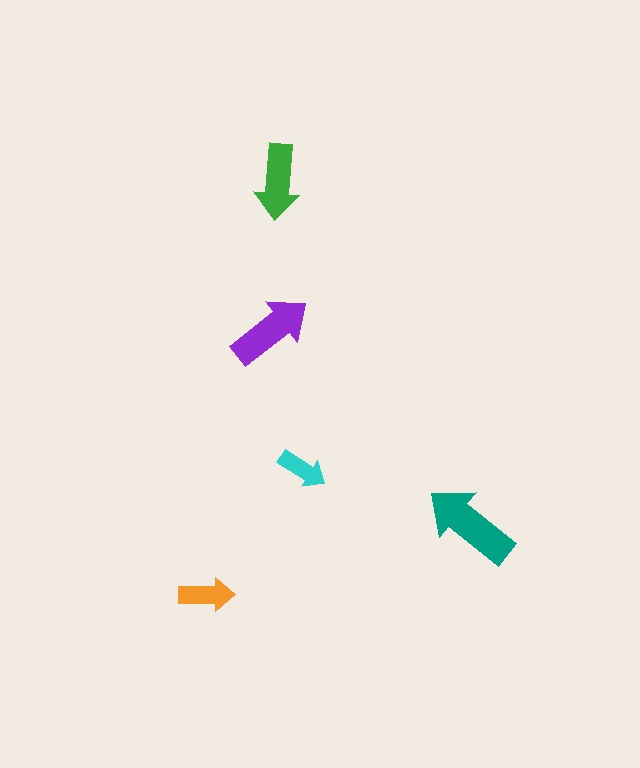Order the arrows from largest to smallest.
the teal one, the purple one, the green one, the orange one, the cyan one.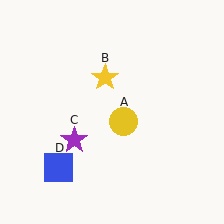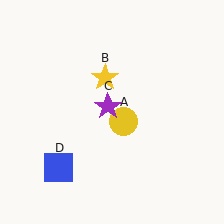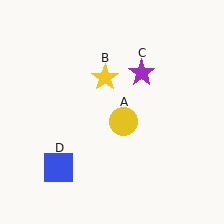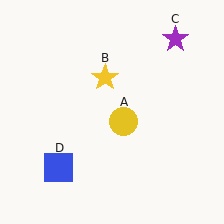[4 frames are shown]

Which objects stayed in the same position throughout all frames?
Yellow circle (object A) and yellow star (object B) and blue square (object D) remained stationary.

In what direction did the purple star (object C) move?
The purple star (object C) moved up and to the right.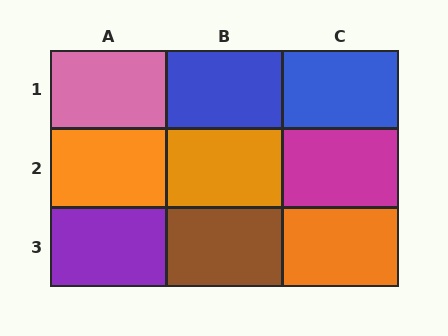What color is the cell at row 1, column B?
Blue.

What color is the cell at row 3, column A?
Purple.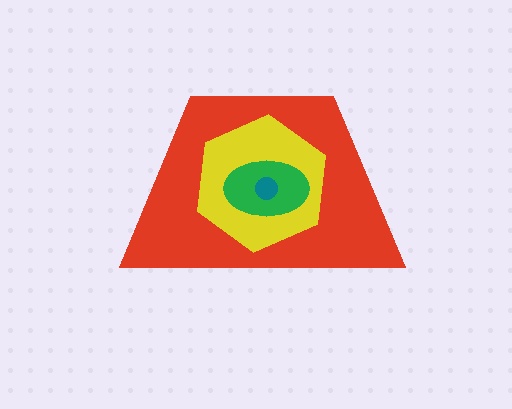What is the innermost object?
The teal circle.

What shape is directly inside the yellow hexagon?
The green ellipse.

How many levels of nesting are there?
4.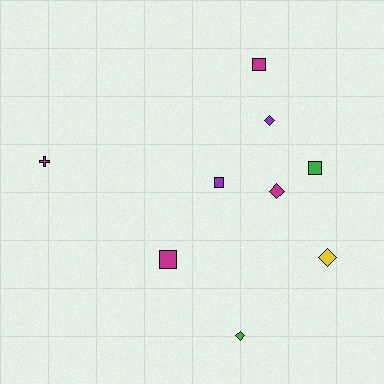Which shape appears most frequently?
Diamond, with 4 objects.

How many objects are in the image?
There are 9 objects.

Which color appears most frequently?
Magenta, with 4 objects.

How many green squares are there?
There is 1 green square.